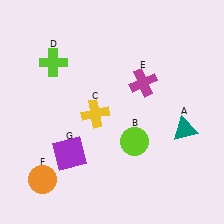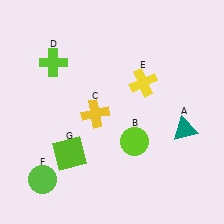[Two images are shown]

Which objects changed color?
E changed from magenta to yellow. F changed from orange to lime. G changed from purple to lime.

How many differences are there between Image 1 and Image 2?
There are 3 differences between the two images.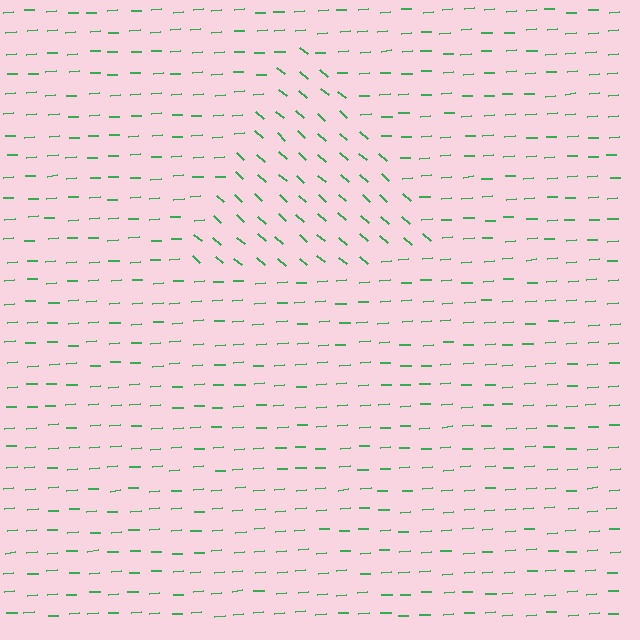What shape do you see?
I see a triangle.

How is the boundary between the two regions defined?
The boundary is defined purely by a change in line orientation (approximately 45 degrees difference). All lines are the same color and thickness.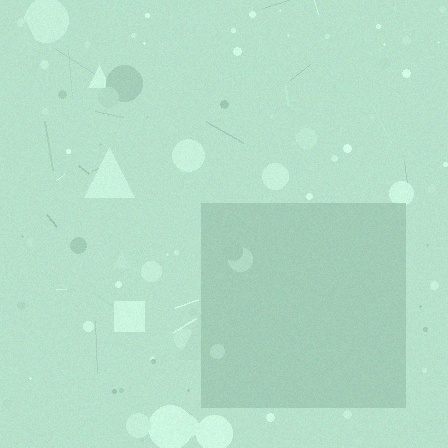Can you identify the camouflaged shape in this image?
The camouflaged shape is a square.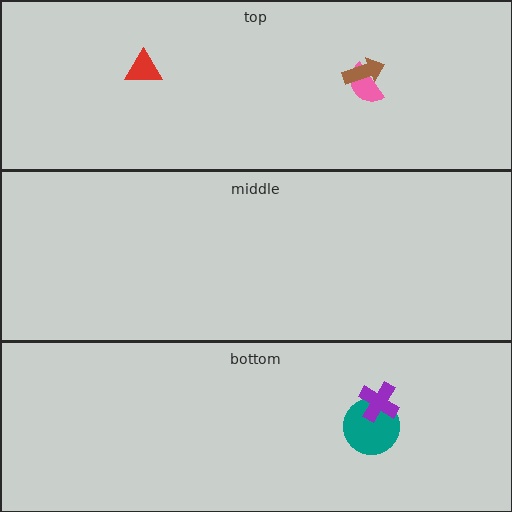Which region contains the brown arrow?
The top region.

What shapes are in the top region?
The pink semicircle, the brown arrow, the red triangle.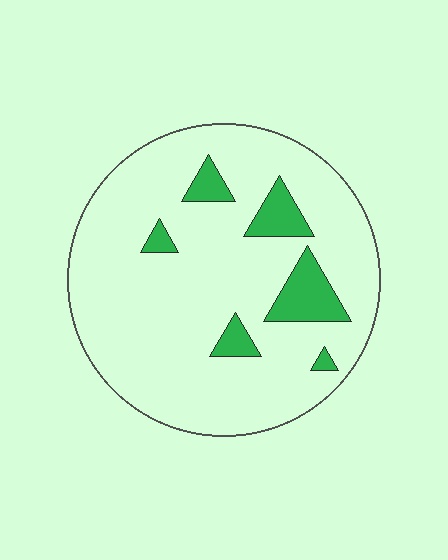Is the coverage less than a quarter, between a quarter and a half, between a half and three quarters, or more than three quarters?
Less than a quarter.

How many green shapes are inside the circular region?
6.